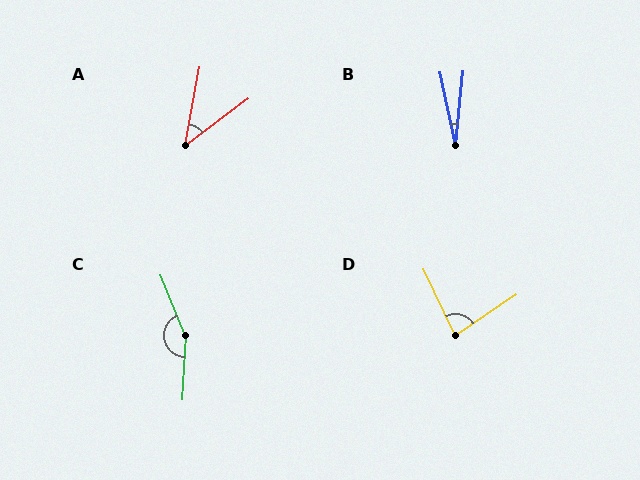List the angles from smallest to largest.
B (17°), A (43°), D (81°), C (155°).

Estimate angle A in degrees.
Approximately 43 degrees.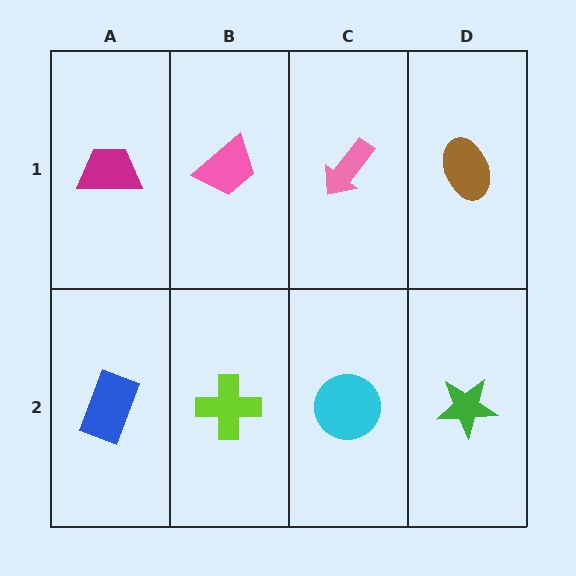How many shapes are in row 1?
4 shapes.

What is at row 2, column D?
A green star.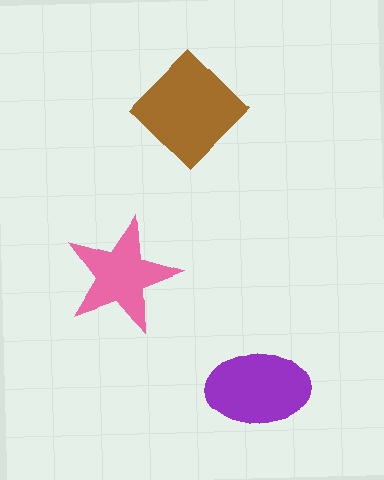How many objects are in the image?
There are 3 objects in the image.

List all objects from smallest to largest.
The pink star, the purple ellipse, the brown diamond.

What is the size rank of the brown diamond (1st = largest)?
1st.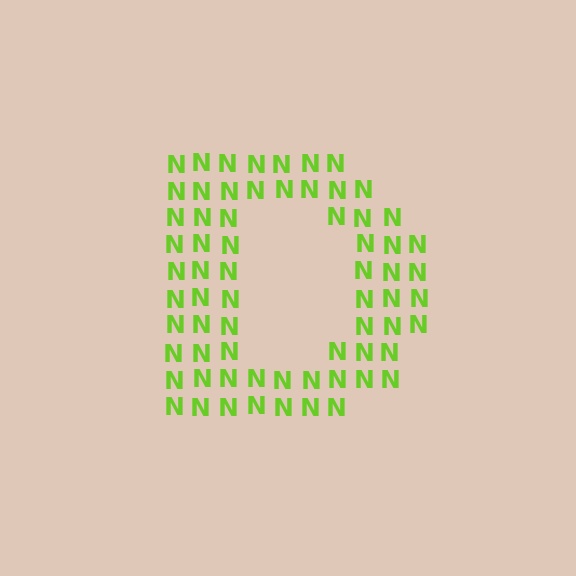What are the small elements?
The small elements are letter N's.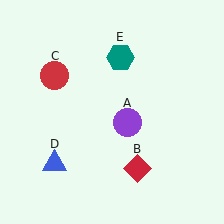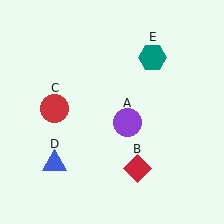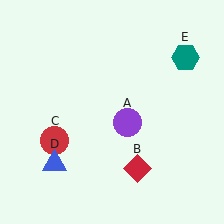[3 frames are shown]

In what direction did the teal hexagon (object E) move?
The teal hexagon (object E) moved right.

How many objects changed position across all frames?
2 objects changed position: red circle (object C), teal hexagon (object E).